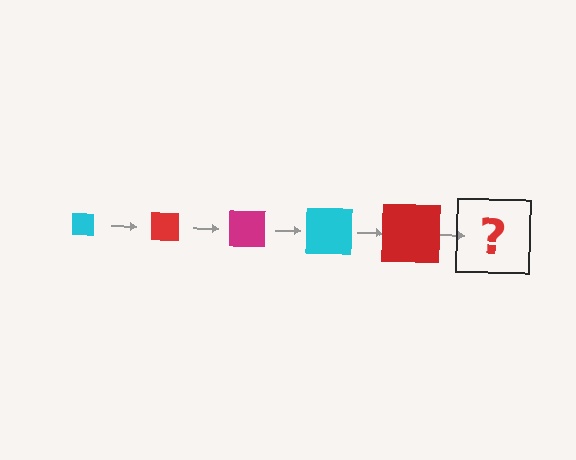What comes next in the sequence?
The next element should be a magenta square, larger than the previous one.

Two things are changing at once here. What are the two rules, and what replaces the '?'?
The two rules are that the square grows larger each step and the color cycles through cyan, red, and magenta. The '?' should be a magenta square, larger than the previous one.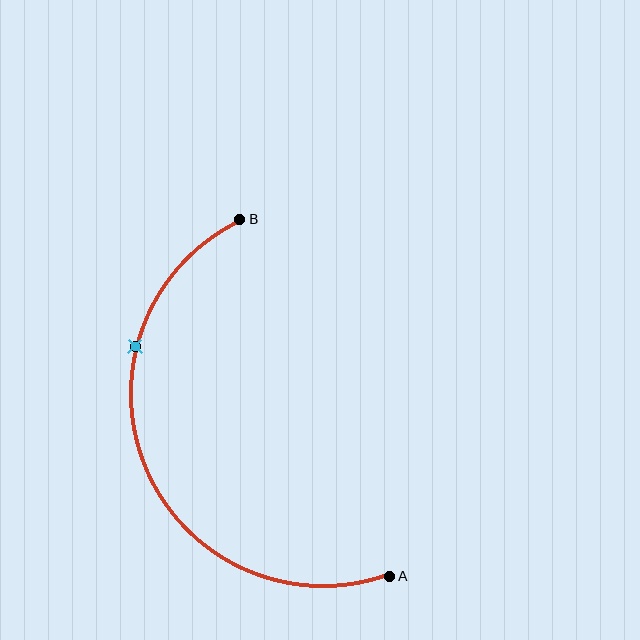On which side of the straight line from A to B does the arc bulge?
The arc bulges to the left of the straight line connecting A and B.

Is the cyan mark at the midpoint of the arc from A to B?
No. The cyan mark lies on the arc but is closer to endpoint B. The arc midpoint would be at the point on the curve equidistant along the arc from both A and B.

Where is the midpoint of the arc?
The arc midpoint is the point on the curve farthest from the straight line joining A and B. It sits to the left of that line.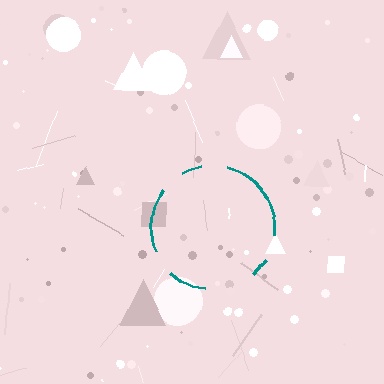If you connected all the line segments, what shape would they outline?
They would outline a circle.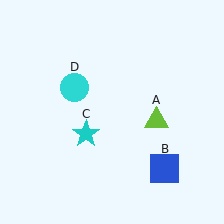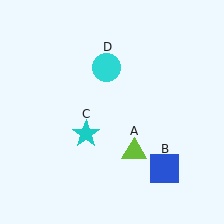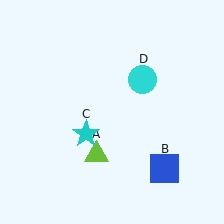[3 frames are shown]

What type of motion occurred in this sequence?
The lime triangle (object A), cyan circle (object D) rotated clockwise around the center of the scene.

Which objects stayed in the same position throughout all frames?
Blue square (object B) and cyan star (object C) remained stationary.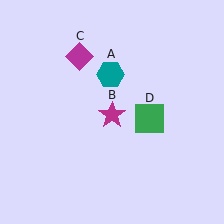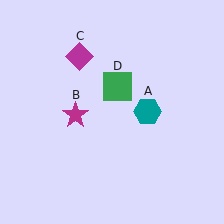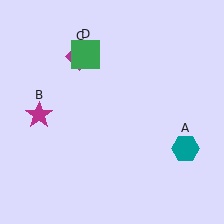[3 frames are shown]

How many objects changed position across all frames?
3 objects changed position: teal hexagon (object A), magenta star (object B), green square (object D).